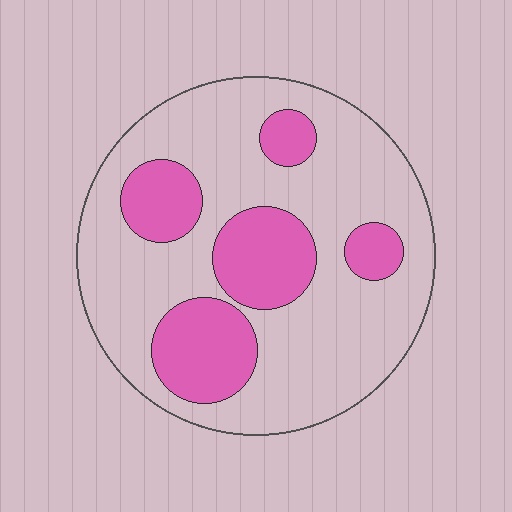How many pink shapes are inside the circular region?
5.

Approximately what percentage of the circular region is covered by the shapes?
Approximately 30%.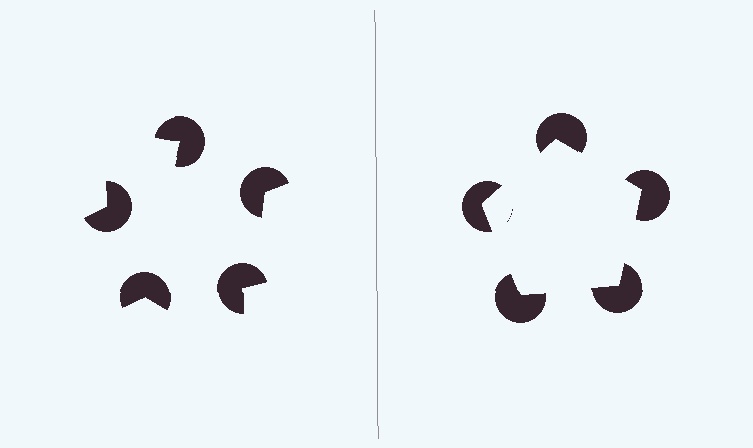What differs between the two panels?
The pac-man discs are positioned identically on both sides; only the wedge orientations differ. On the right they align to a pentagon; on the left they are misaligned.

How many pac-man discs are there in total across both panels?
10 — 5 on each side.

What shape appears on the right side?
An illusory pentagon.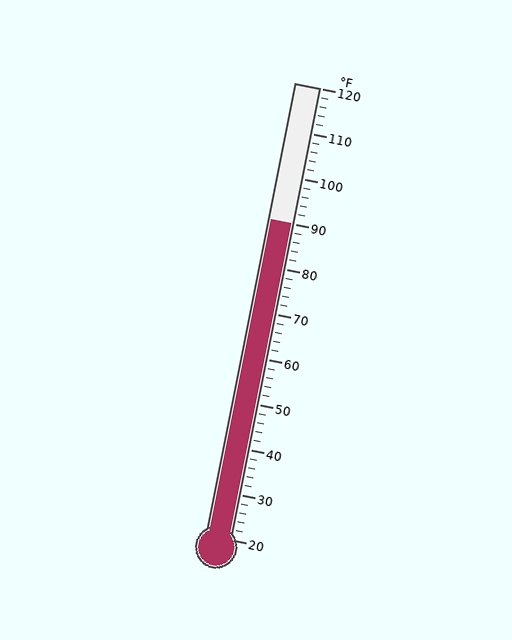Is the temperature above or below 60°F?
The temperature is above 60°F.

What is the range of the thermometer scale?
The thermometer scale ranges from 20°F to 120°F.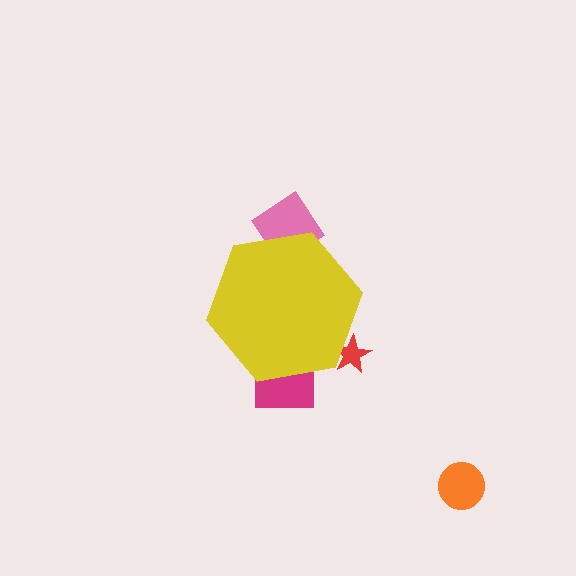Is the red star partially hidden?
Yes, the red star is partially hidden behind the yellow hexagon.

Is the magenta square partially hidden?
Yes, the magenta square is partially hidden behind the yellow hexagon.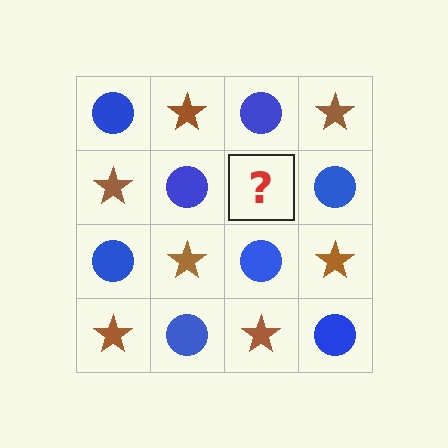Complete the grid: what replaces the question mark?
The question mark should be replaced with a brown star.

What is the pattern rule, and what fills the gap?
The rule is that it alternates blue circle and brown star in a checkerboard pattern. The gap should be filled with a brown star.